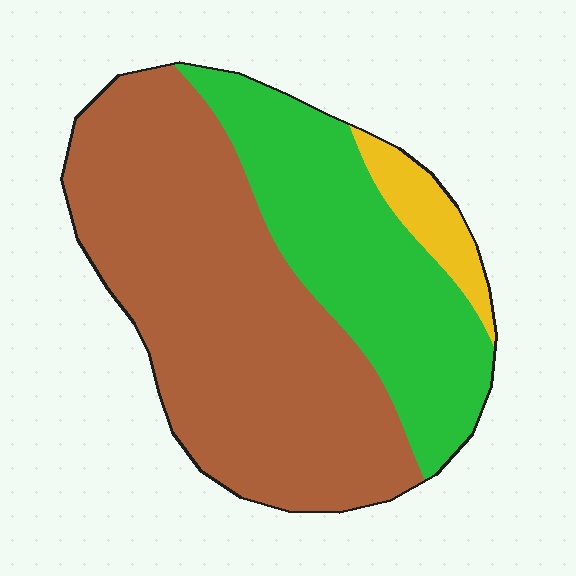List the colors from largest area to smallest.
From largest to smallest: brown, green, yellow.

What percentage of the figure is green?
Green takes up between a third and a half of the figure.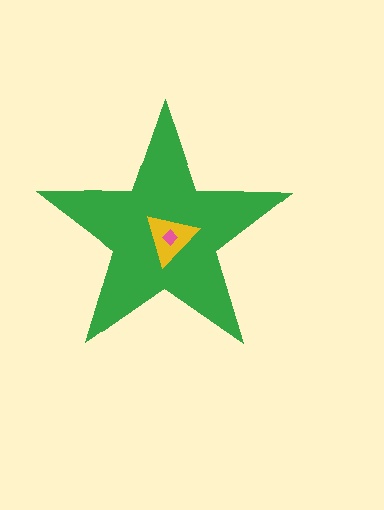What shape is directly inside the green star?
The yellow triangle.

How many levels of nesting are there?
3.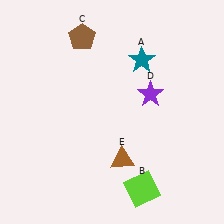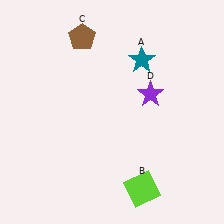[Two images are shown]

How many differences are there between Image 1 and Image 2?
There is 1 difference between the two images.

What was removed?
The brown triangle (E) was removed in Image 2.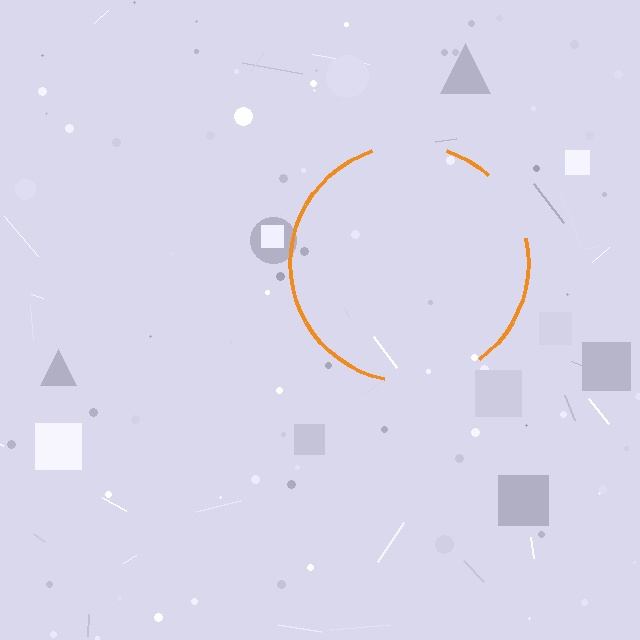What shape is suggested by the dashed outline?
The dashed outline suggests a circle.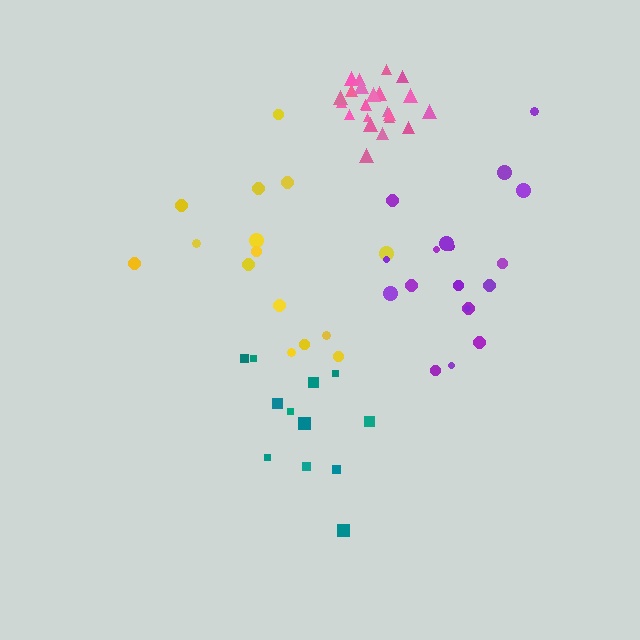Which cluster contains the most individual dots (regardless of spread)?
Pink (23).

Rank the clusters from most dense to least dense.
pink, purple, teal, yellow.